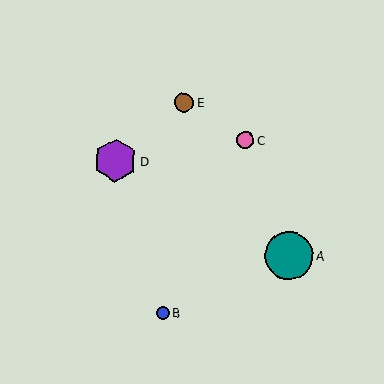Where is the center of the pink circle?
The center of the pink circle is at (246, 140).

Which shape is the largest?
The teal circle (labeled A) is the largest.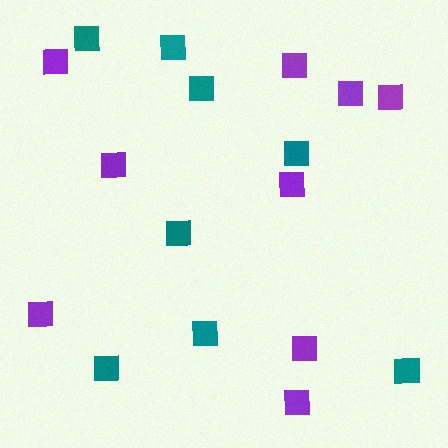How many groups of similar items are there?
There are 2 groups: one group of purple squares (9) and one group of teal squares (8).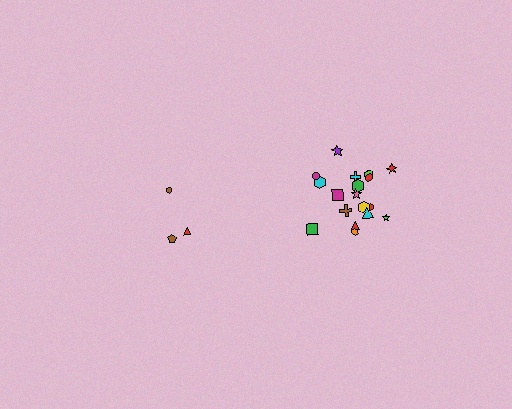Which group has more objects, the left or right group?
The right group.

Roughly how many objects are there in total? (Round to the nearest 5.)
Roughly 20 objects in total.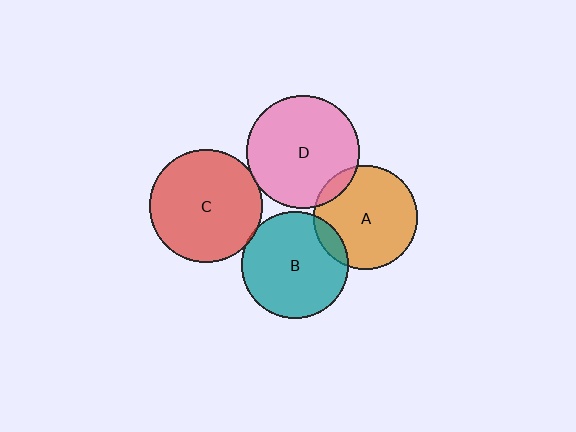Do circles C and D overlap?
Yes.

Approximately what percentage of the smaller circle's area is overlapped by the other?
Approximately 5%.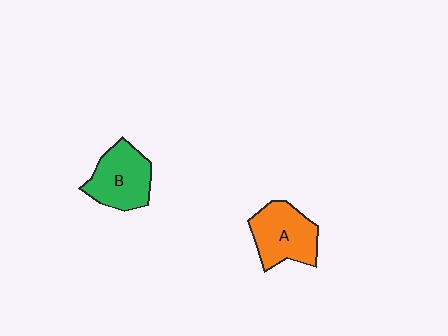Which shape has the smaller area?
Shape B (green).